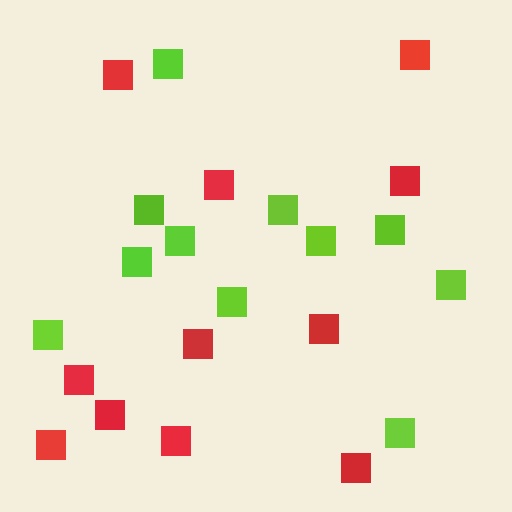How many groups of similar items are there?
There are 2 groups: one group of red squares (11) and one group of lime squares (11).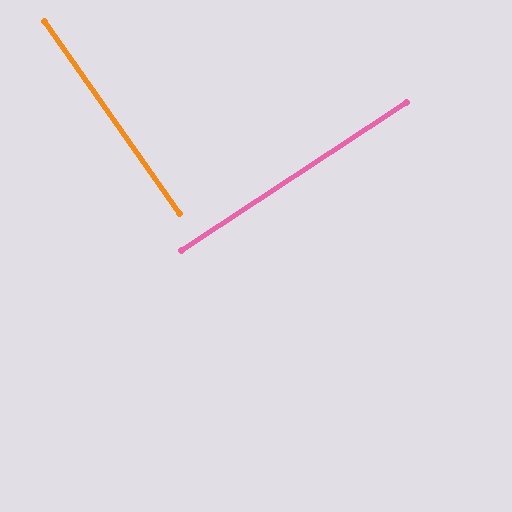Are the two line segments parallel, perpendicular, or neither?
Perpendicular — they meet at approximately 88°.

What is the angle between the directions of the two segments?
Approximately 88 degrees.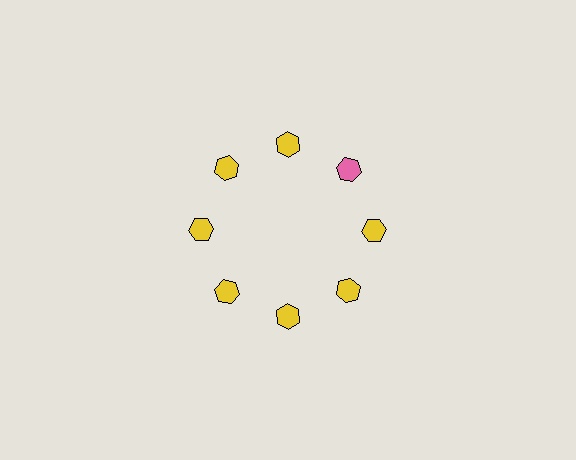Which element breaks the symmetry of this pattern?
The pink hexagon at roughly the 2 o'clock position breaks the symmetry. All other shapes are yellow hexagons.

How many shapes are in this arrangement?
There are 8 shapes arranged in a ring pattern.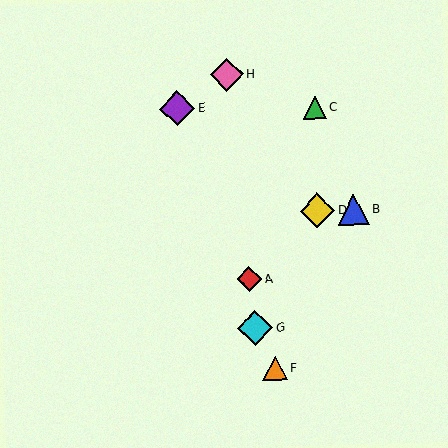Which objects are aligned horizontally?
Objects B, D are aligned horizontally.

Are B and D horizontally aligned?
Yes, both are at y≈210.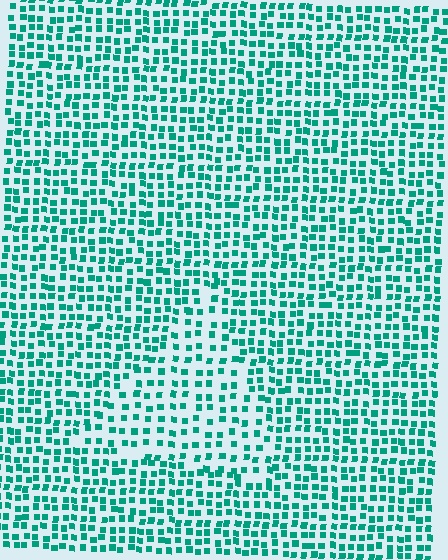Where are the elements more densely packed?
The elements are more densely packed outside the triangle boundary.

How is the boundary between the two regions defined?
The boundary is defined by a change in element density (approximately 1.6x ratio). All elements are the same color, size, and shape.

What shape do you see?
I see a triangle.